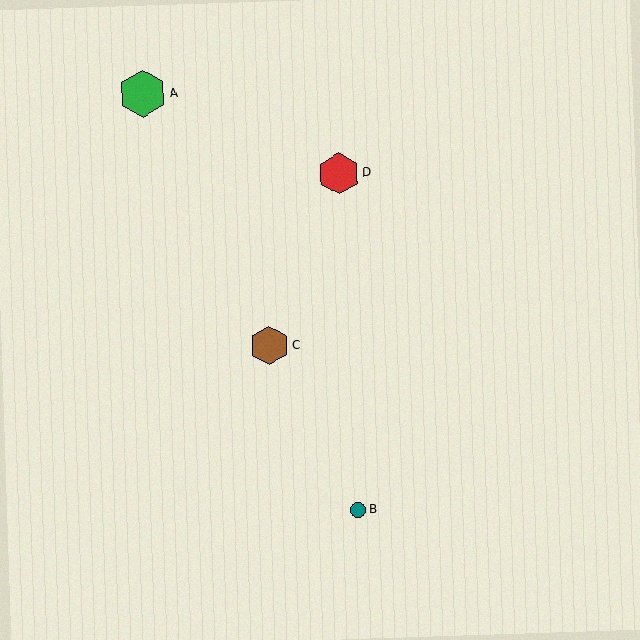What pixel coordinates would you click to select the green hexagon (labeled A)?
Click at (143, 94) to select the green hexagon A.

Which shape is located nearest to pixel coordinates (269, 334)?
The brown hexagon (labeled C) at (269, 345) is nearest to that location.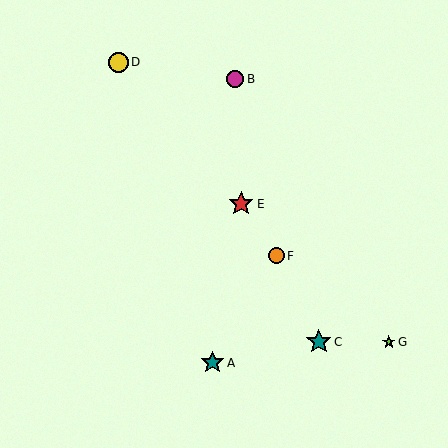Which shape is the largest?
The teal star (labeled C) is the largest.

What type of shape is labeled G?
Shape G is a lime star.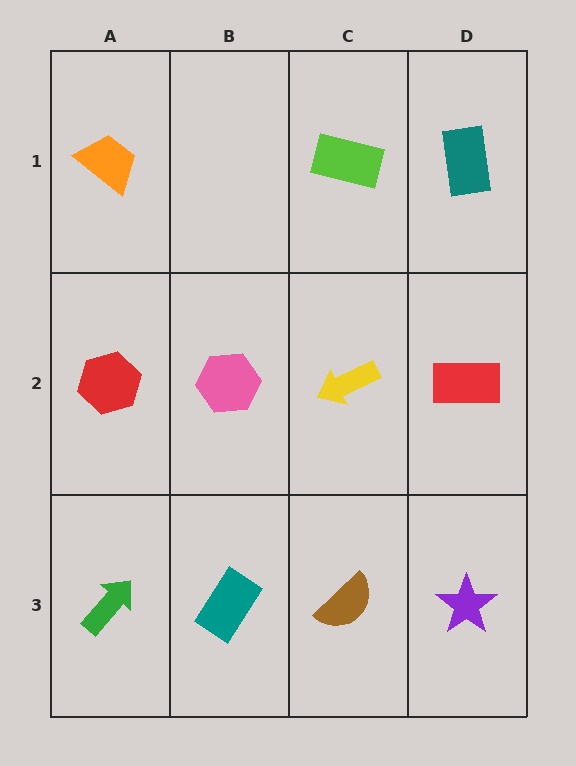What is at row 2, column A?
A red hexagon.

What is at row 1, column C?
A lime rectangle.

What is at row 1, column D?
A teal rectangle.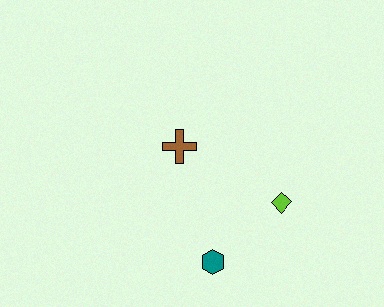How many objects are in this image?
There are 3 objects.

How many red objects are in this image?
There are no red objects.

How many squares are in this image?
There are no squares.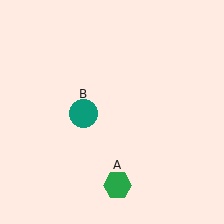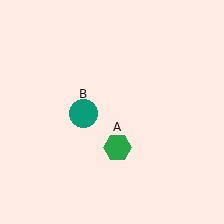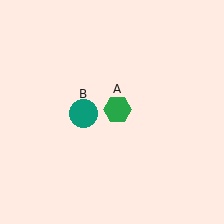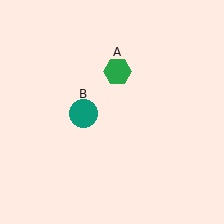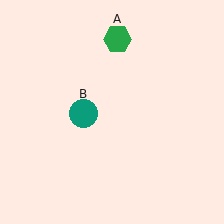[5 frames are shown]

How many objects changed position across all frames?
1 object changed position: green hexagon (object A).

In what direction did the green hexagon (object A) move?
The green hexagon (object A) moved up.